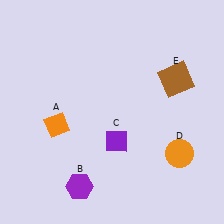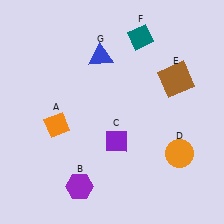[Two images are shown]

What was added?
A teal diamond (F), a blue triangle (G) were added in Image 2.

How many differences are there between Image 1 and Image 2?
There are 2 differences between the two images.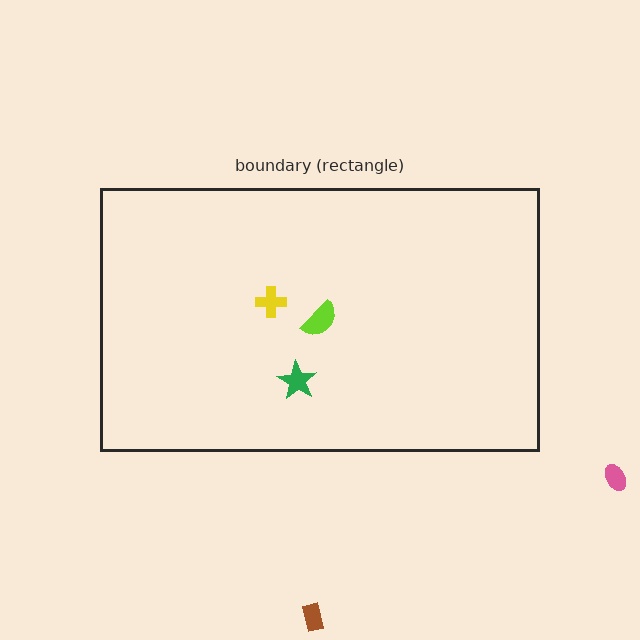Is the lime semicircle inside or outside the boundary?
Inside.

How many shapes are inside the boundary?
3 inside, 2 outside.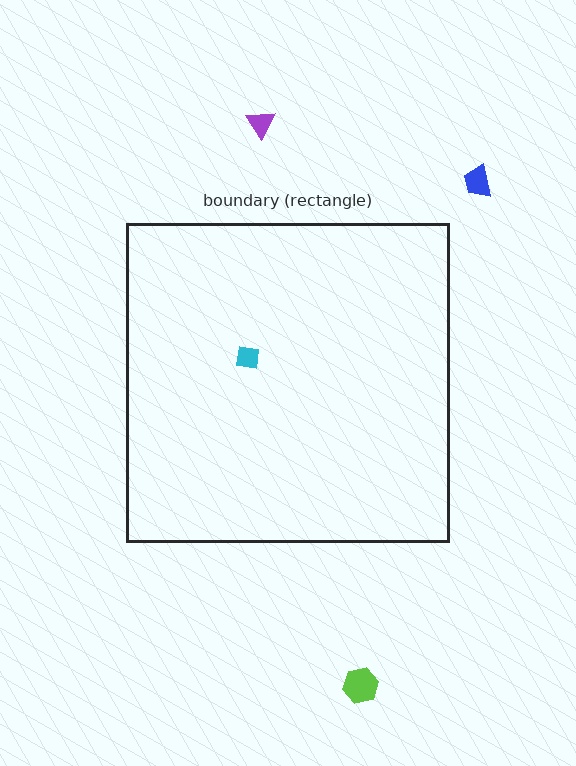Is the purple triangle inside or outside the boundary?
Outside.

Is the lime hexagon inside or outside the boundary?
Outside.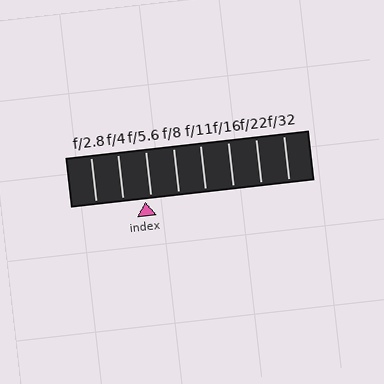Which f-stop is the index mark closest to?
The index mark is closest to f/5.6.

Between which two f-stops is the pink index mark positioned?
The index mark is between f/4 and f/5.6.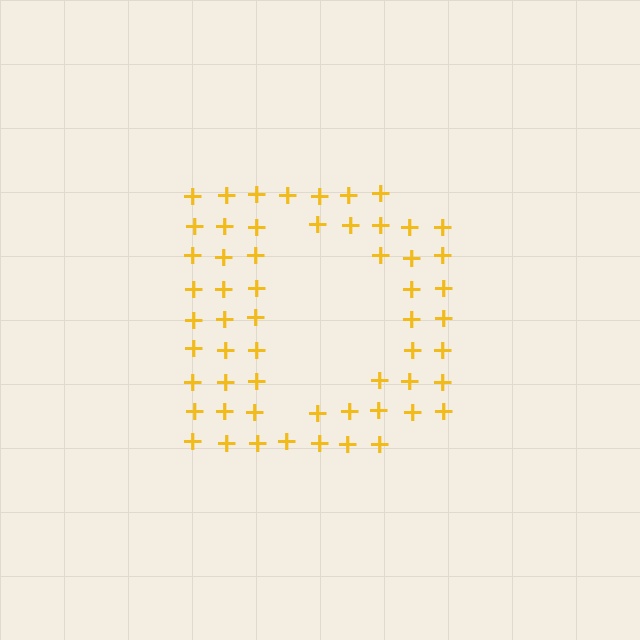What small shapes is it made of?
It is made of small plus signs.